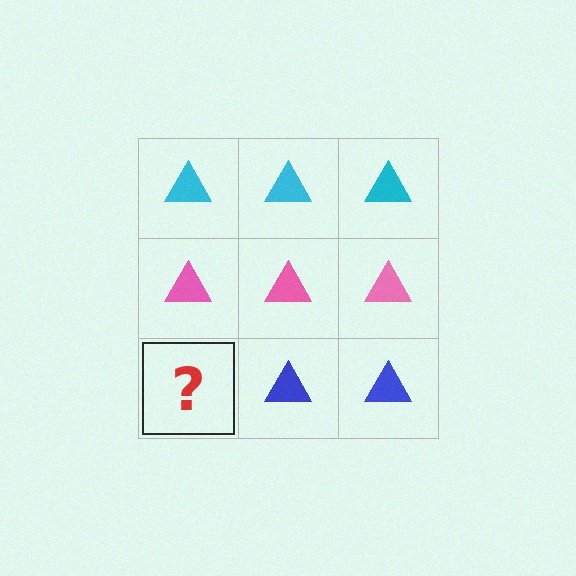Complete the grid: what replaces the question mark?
The question mark should be replaced with a blue triangle.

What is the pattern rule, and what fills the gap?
The rule is that each row has a consistent color. The gap should be filled with a blue triangle.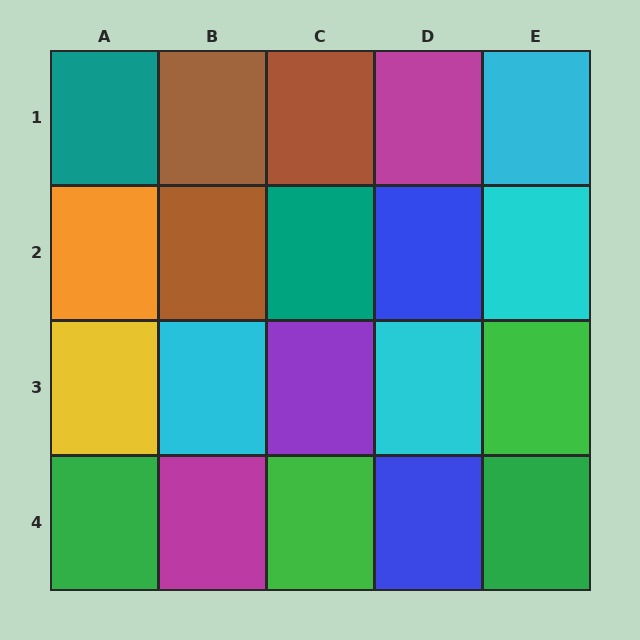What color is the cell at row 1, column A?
Teal.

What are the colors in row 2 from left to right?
Orange, brown, teal, blue, cyan.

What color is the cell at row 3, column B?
Cyan.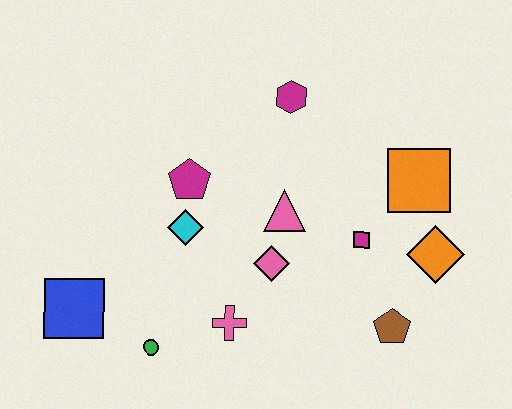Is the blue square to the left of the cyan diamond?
Yes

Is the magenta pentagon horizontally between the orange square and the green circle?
Yes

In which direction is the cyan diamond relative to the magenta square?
The cyan diamond is to the left of the magenta square.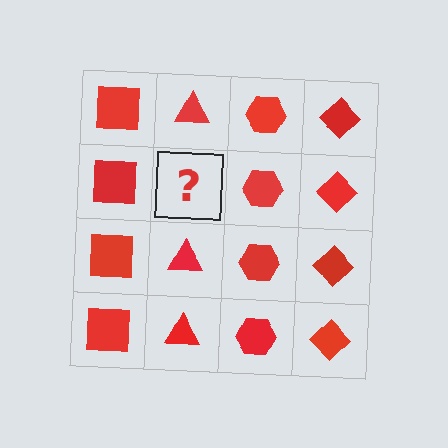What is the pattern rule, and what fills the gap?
The rule is that each column has a consistent shape. The gap should be filled with a red triangle.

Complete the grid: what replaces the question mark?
The question mark should be replaced with a red triangle.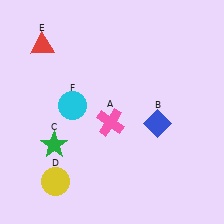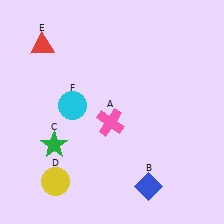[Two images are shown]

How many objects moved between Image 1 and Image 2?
1 object moved between the two images.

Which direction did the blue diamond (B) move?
The blue diamond (B) moved down.